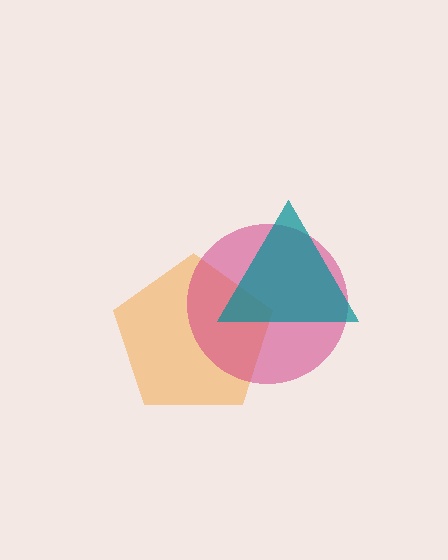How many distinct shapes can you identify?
There are 3 distinct shapes: an orange pentagon, a magenta circle, a teal triangle.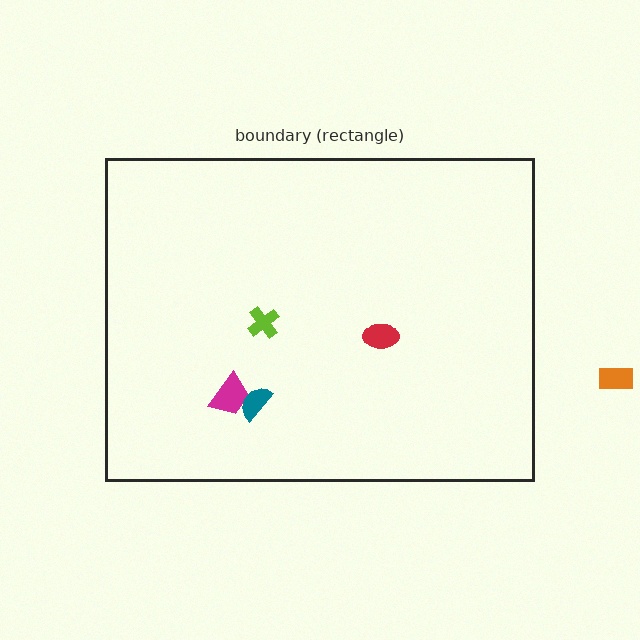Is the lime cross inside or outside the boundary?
Inside.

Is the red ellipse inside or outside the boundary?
Inside.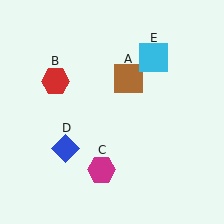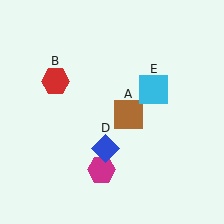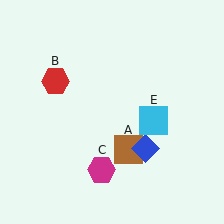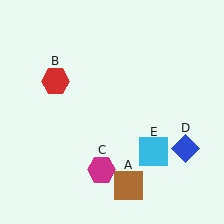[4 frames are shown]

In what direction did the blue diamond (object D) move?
The blue diamond (object D) moved right.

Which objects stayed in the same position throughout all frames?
Red hexagon (object B) and magenta hexagon (object C) remained stationary.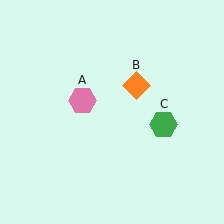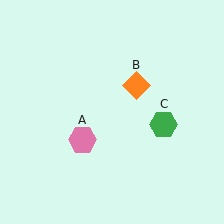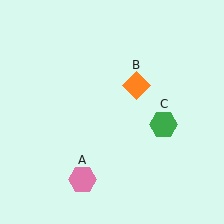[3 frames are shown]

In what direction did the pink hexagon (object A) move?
The pink hexagon (object A) moved down.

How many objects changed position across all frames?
1 object changed position: pink hexagon (object A).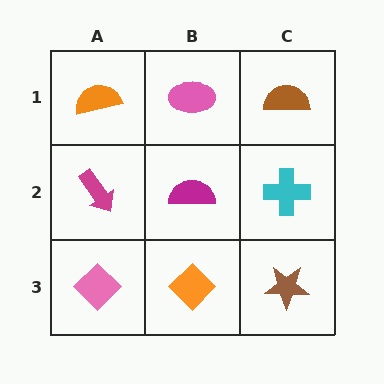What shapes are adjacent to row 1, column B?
A magenta semicircle (row 2, column B), an orange semicircle (row 1, column A), a brown semicircle (row 1, column C).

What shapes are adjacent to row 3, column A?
A magenta arrow (row 2, column A), an orange diamond (row 3, column B).